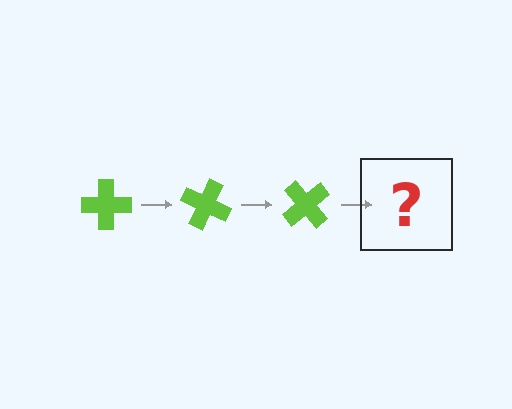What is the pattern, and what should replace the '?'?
The pattern is that the cross rotates 25 degrees each step. The '?' should be a lime cross rotated 75 degrees.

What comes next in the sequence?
The next element should be a lime cross rotated 75 degrees.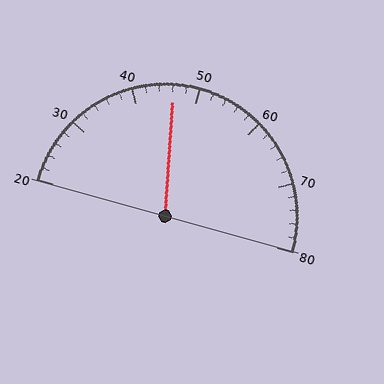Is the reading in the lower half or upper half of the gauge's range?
The reading is in the lower half of the range (20 to 80).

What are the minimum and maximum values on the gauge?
The gauge ranges from 20 to 80.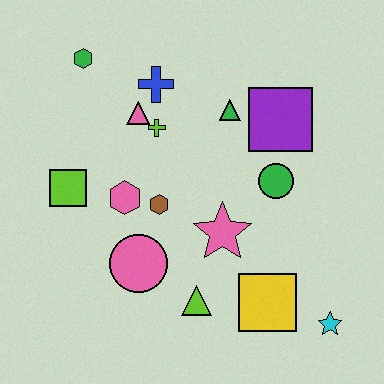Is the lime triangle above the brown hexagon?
No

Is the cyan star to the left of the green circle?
No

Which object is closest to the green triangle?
The purple square is closest to the green triangle.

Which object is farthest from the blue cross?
The cyan star is farthest from the blue cross.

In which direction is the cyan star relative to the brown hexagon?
The cyan star is to the right of the brown hexagon.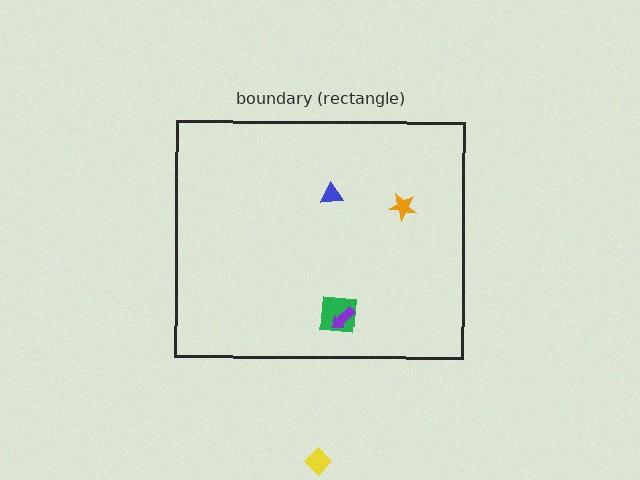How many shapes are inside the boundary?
4 inside, 1 outside.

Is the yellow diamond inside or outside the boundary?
Outside.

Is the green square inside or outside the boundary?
Inside.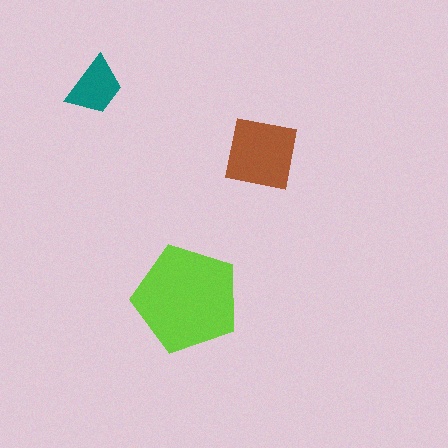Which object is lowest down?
The lime pentagon is bottommost.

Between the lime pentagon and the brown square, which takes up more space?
The lime pentagon.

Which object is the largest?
The lime pentagon.